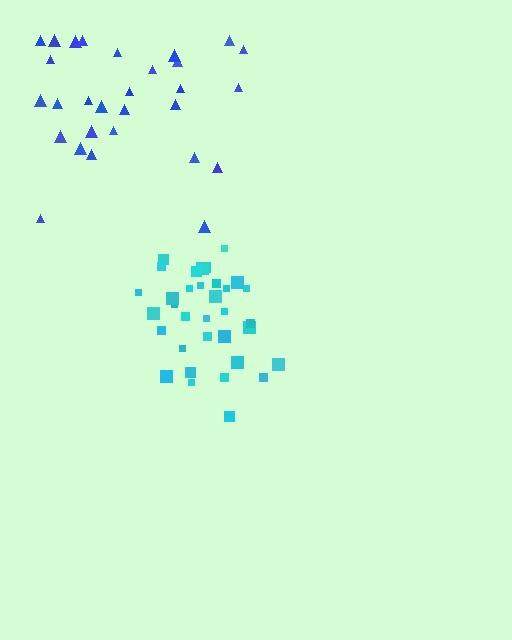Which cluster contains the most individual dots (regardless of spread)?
Cyan (34).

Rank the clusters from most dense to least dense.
cyan, blue.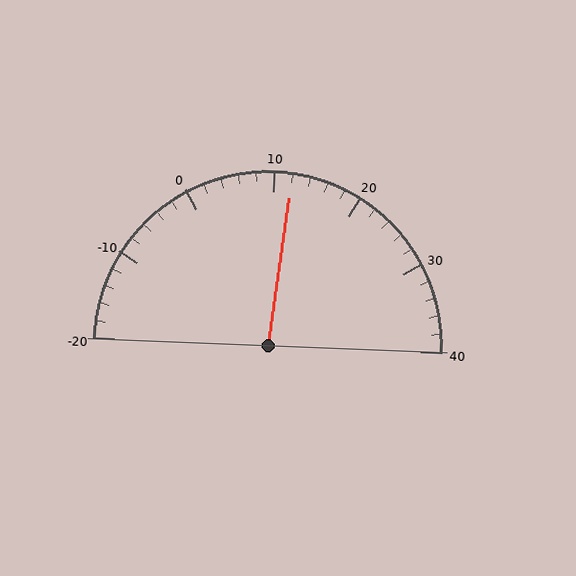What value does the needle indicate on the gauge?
The needle indicates approximately 12.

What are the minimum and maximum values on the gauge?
The gauge ranges from -20 to 40.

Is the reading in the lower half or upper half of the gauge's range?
The reading is in the upper half of the range (-20 to 40).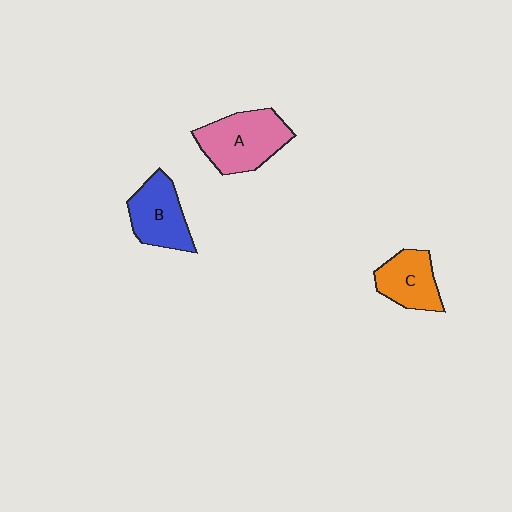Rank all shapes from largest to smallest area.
From largest to smallest: A (pink), B (blue), C (orange).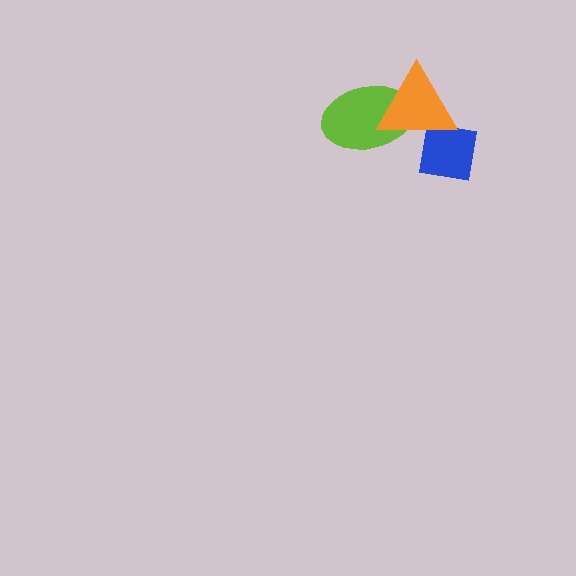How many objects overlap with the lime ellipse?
1 object overlaps with the lime ellipse.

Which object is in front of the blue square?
The orange triangle is in front of the blue square.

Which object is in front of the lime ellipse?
The orange triangle is in front of the lime ellipse.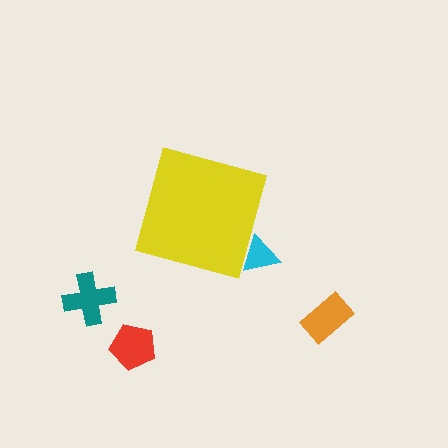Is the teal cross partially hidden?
No, the teal cross is fully visible.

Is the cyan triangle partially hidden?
Yes, the cyan triangle is partially hidden behind the yellow diamond.